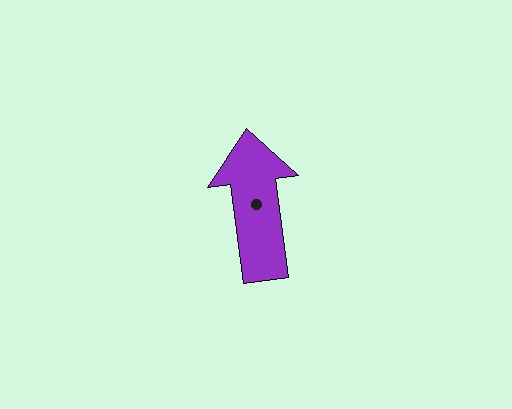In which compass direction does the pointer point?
North.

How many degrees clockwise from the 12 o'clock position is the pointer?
Approximately 353 degrees.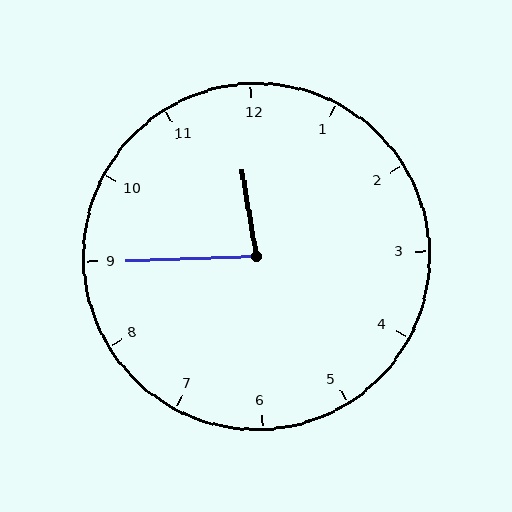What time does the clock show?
11:45.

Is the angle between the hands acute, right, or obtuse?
It is acute.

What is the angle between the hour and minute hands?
Approximately 82 degrees.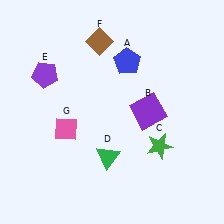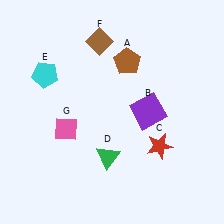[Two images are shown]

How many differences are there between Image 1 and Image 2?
There are 3 differences between the two images.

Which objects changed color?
A changed from blue to brown. C changed from green to red. E changed from purple to cyan.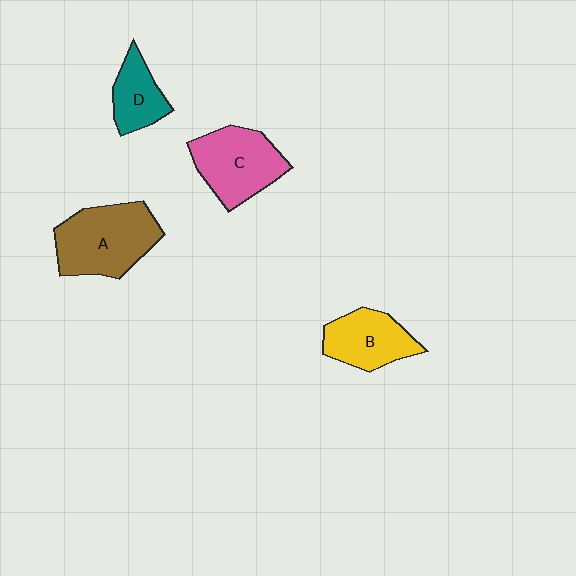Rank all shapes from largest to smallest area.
From largest to smallest: A (brown), C (pink), B (yellow), D (teal).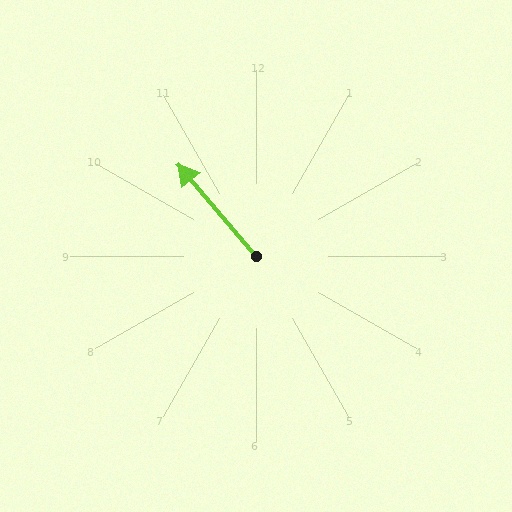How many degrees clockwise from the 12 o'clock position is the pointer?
Approximately 320 degrees.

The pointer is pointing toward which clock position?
Roughly 11 o'clock.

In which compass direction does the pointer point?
Northwest.